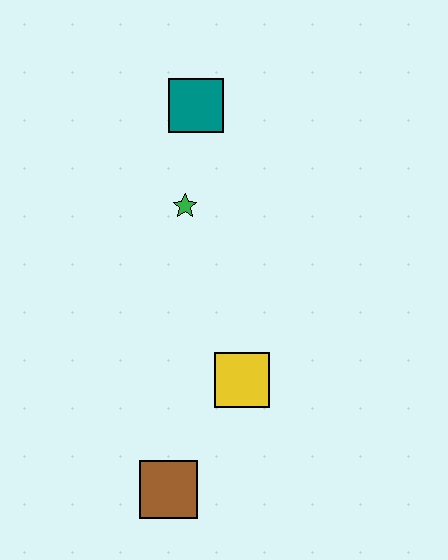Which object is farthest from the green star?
The brown square is farthest from the green star.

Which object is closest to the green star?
The teal square is closest to the green star.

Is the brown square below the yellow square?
Yes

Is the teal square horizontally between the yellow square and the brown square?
Yes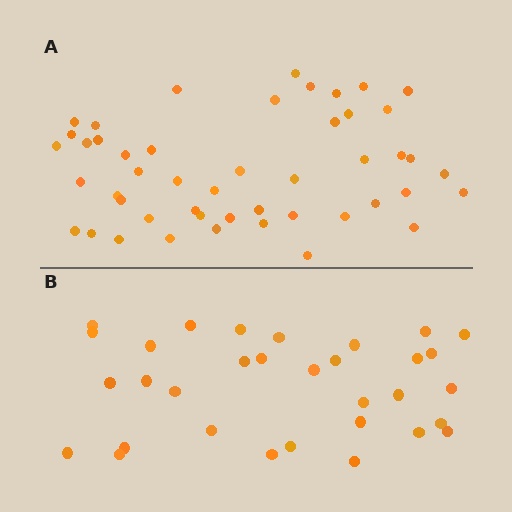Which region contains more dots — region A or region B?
Region A (the top region) has more dots.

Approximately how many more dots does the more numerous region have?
Region A has approximately 15 more dots than region B.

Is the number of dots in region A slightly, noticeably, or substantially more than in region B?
Region A has substantially more. The ratio is roughly 1.5 to 1.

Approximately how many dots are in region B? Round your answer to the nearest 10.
About 30 dots. (The exact count is 32, which rounds to 30.)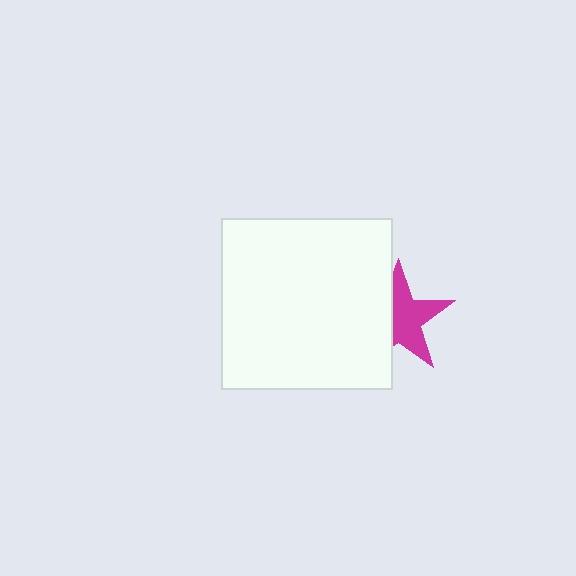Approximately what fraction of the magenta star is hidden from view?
Roughly 42% of the magenta star is hidden behind the white square.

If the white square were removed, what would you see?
You would see the complete magenta star.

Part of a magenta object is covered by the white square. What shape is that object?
It is a star.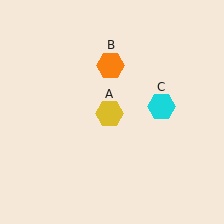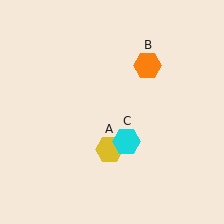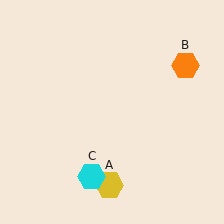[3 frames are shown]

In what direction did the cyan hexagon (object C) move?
The cyan hexagon (object C) moved down and to the left.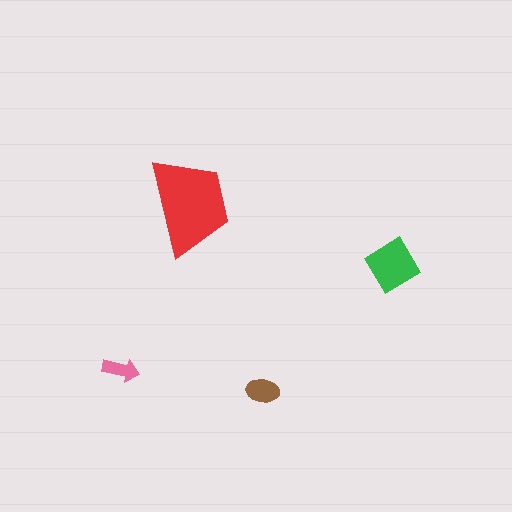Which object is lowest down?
The brown ellipse is bottommost.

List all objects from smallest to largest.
The pink arrow, the brown ellipse, the green diamond, the red trapezoid.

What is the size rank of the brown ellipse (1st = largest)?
3rd.